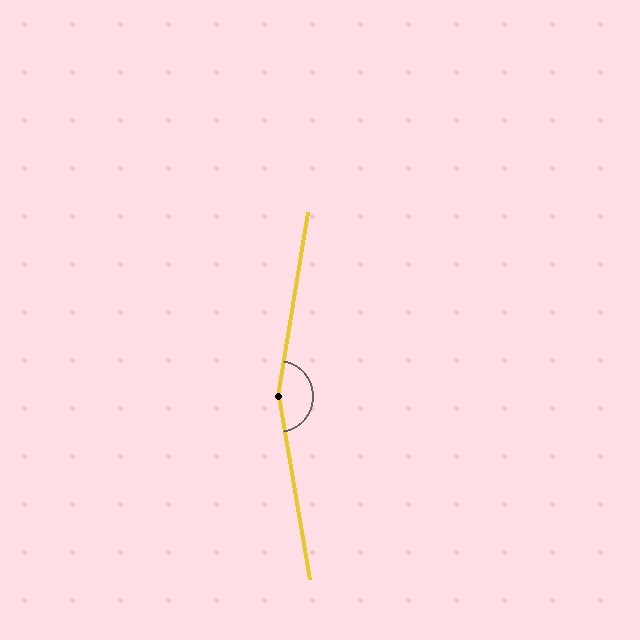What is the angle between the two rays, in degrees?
Approximately 161 degrees.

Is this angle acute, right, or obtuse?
It is obtuse.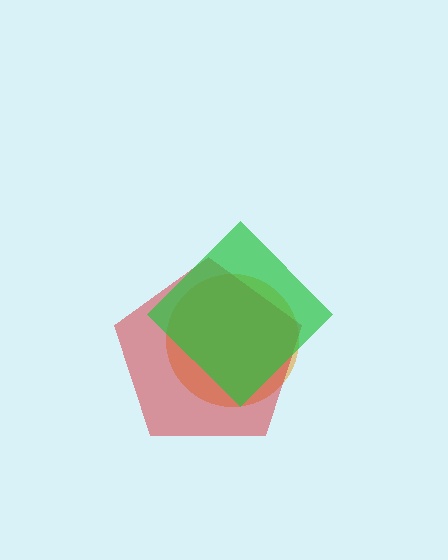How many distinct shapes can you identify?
There are 3 distinct shapes: an orange circle, a red pentagon, a green diamond.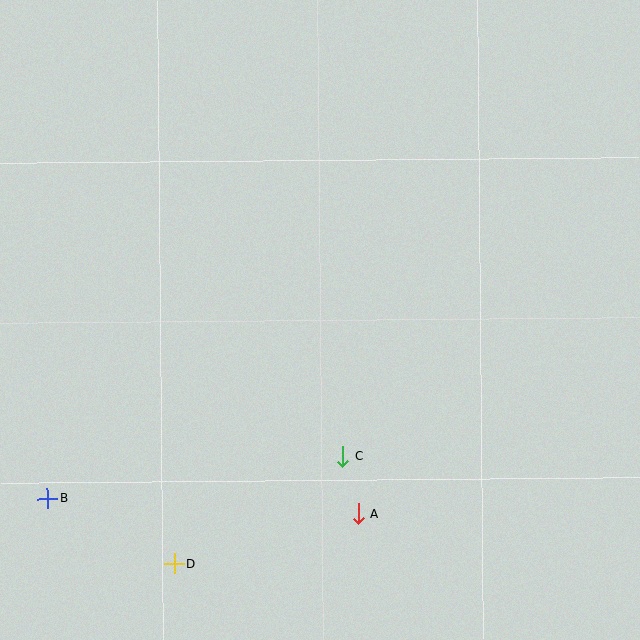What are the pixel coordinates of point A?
Point A is at (358, 513).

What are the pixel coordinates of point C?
Point C is at (343, 456).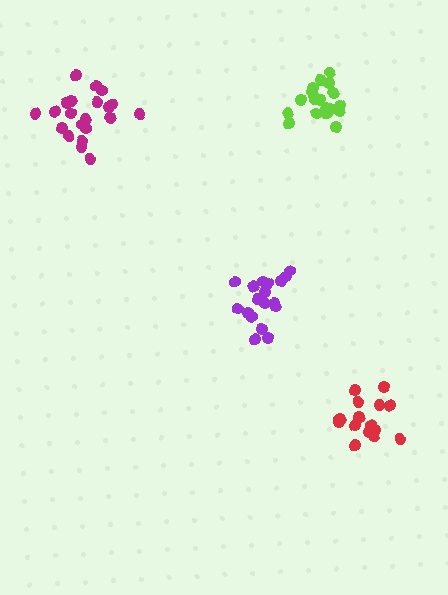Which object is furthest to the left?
The magenta cluster is leftmost.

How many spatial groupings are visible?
There are 4 spatial groupings.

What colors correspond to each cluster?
The clusters are colored: purple, red, lime, magenta.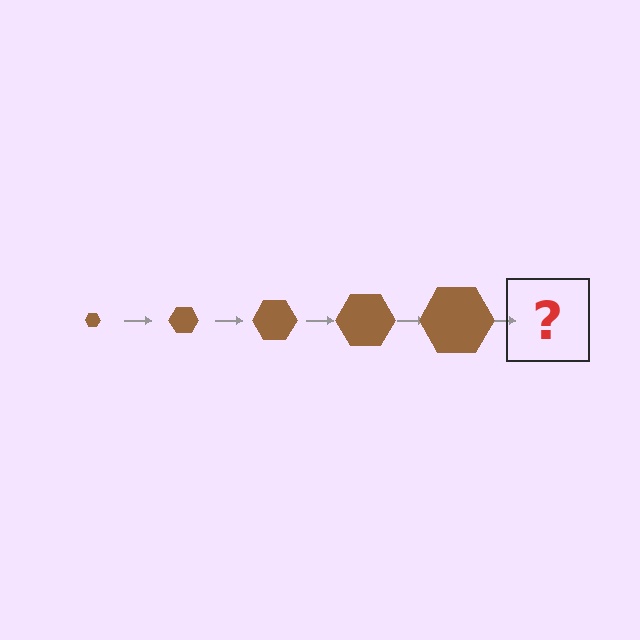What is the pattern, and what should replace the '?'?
The pattern is that the hexagon gets progressively larger each step. The '?' should be a brown hexagon, larger than the previous one.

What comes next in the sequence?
The next element should be a brown hexagon, larger than the previous one.